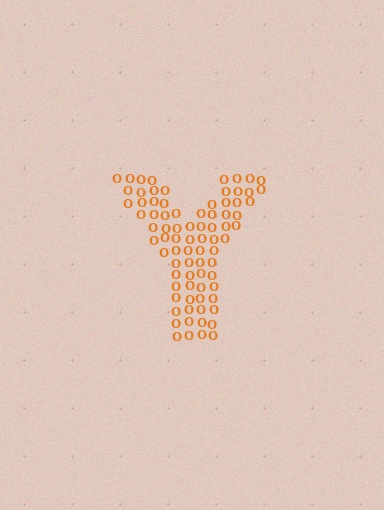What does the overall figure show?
The overall figure shows the letter Y.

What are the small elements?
The small elements are letter O's.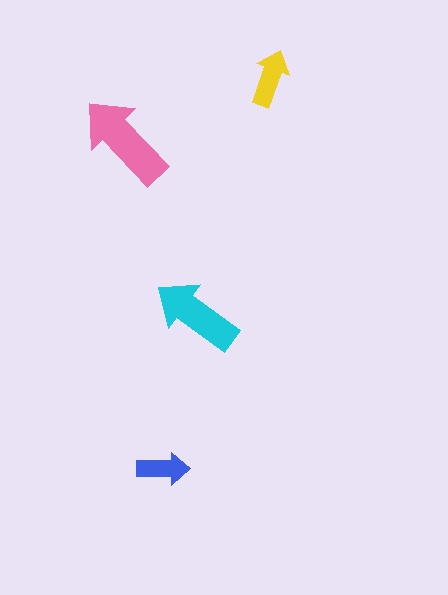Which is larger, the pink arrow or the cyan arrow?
The pink one.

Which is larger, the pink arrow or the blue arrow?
The pink one.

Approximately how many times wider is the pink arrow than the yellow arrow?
About 1.5 times wider.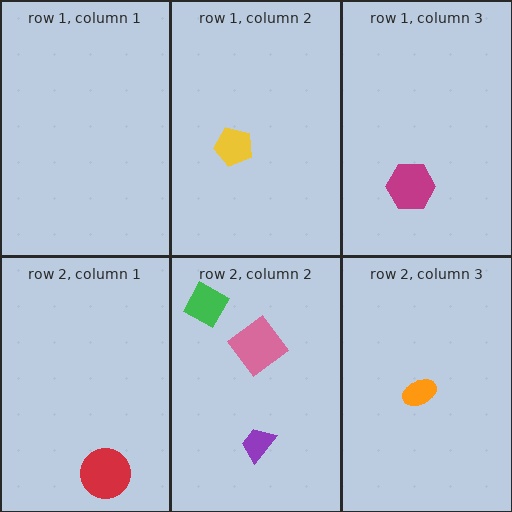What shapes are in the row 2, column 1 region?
The red circle.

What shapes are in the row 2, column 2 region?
The pink diamond, the green diamond, the purple trapezoid.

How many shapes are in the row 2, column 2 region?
3.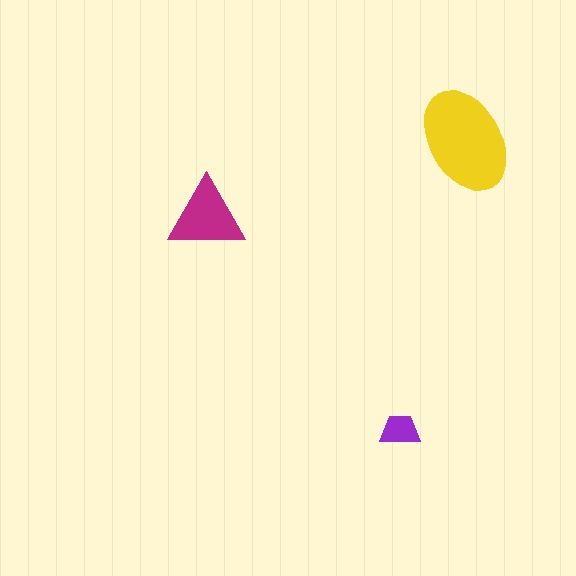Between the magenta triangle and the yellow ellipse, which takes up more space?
The yellow ellipse.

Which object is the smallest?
The purple trapezoid.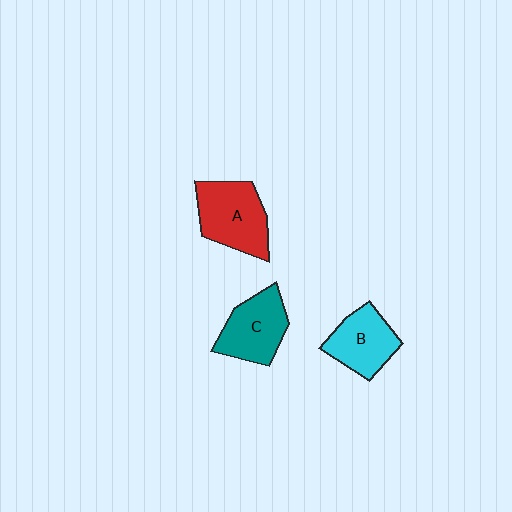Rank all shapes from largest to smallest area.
From largest to smallest: A (red), C (teal), B (cyan).